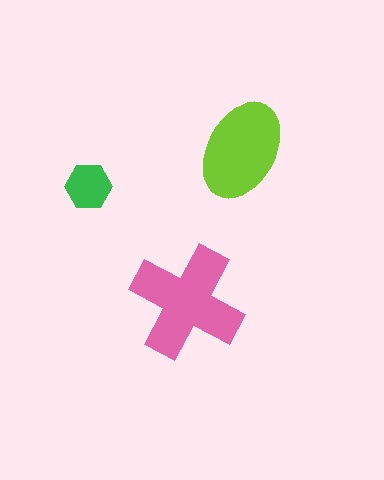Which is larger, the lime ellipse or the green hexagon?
The lime ellipse.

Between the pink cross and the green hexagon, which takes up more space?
The pink cross.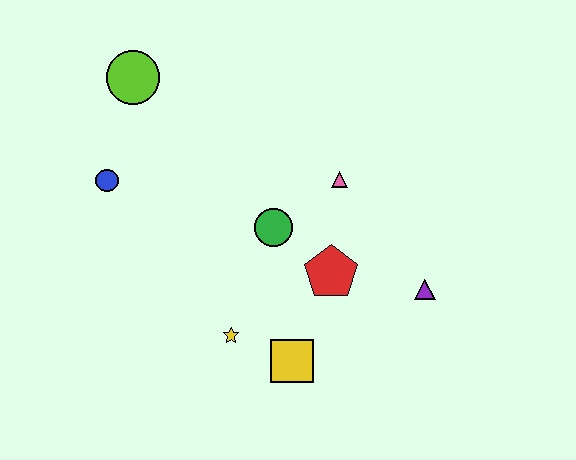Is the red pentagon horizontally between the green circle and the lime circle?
No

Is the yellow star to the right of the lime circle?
Yes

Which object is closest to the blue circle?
The lime circle is closest to the blue circle.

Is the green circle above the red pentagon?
Yes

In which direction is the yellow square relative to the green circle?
The yellow square is below the green circle.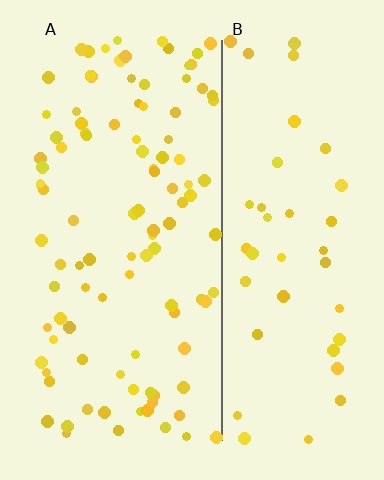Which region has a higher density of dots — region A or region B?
A (the left).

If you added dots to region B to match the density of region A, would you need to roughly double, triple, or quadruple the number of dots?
Approximately double.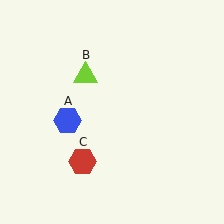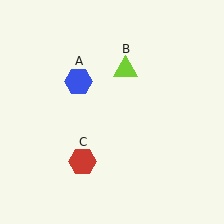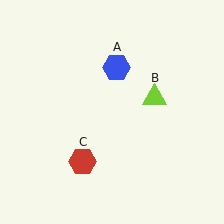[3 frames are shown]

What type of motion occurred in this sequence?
The blue hexagon (object A), lime triangle (object B) rotated clockwise around the center of the scene.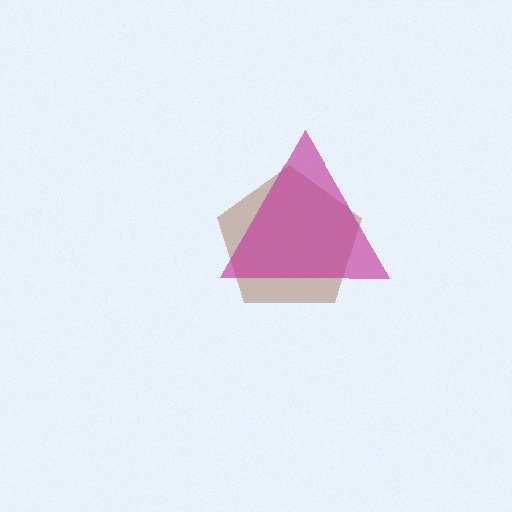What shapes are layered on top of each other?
The layered shapes are: a brown pentagon, a magenta triangle.